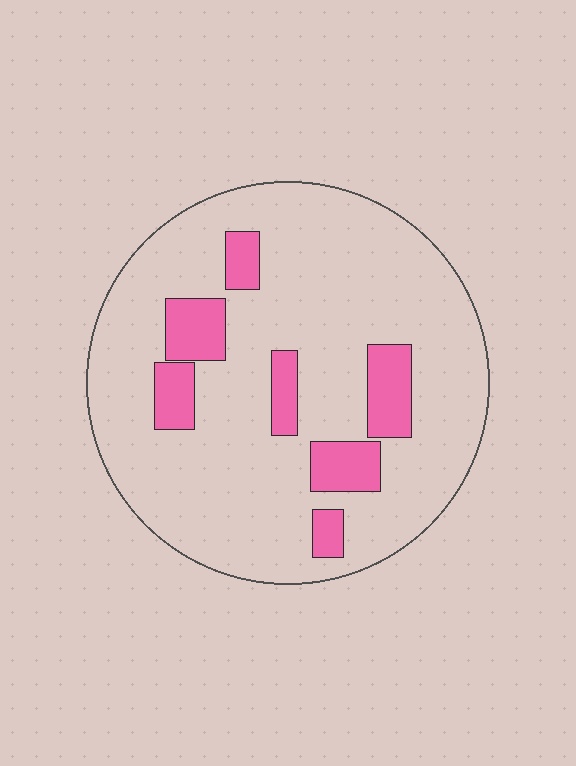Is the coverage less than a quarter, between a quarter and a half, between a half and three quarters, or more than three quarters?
Less than a quarter.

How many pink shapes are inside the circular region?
7.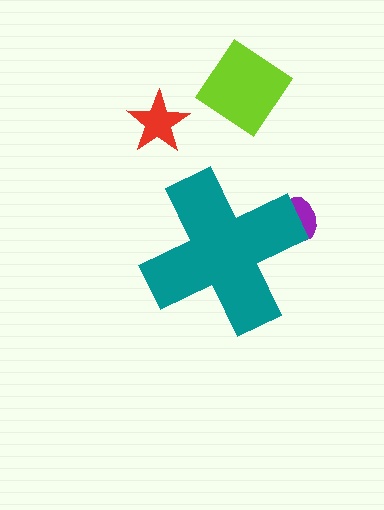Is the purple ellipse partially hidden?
Yes, the purple ellipse is partially hidden behind the teal cross.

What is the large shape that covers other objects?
A teal cross.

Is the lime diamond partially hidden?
No, the lime diamond is fully visible.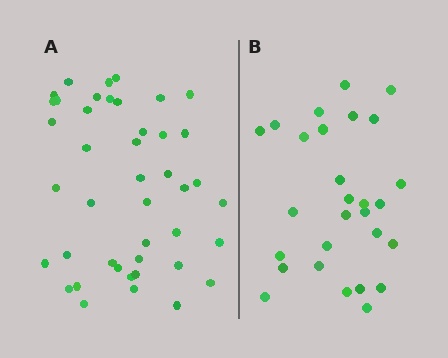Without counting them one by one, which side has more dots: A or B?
Region A (the left region) has more dots.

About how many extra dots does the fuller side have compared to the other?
Region A has approximately 15 more dots than region B.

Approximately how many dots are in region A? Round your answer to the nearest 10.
About 40 dots. (The exact count is 43, which rounds to 40.)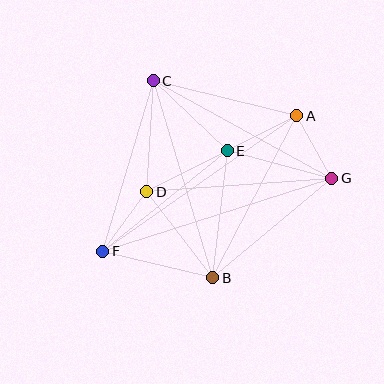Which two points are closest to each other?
Points A and G are closest to each other.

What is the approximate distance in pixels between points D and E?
The distance between D and E is approximately 90 pixels.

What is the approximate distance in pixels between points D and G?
The distance between D and G is approximately 186 pixels.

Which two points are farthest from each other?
Points F and G are farthest from each other.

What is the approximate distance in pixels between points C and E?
The distance between C and E is approximately 102 pixels.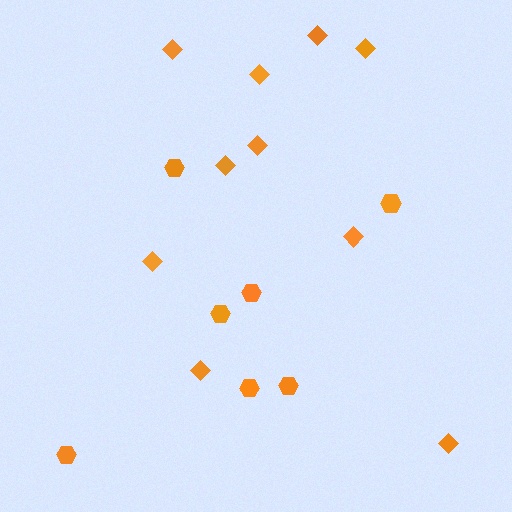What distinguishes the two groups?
There are 2 groups: one group of diamonds (10) and one group of hexagons (7).